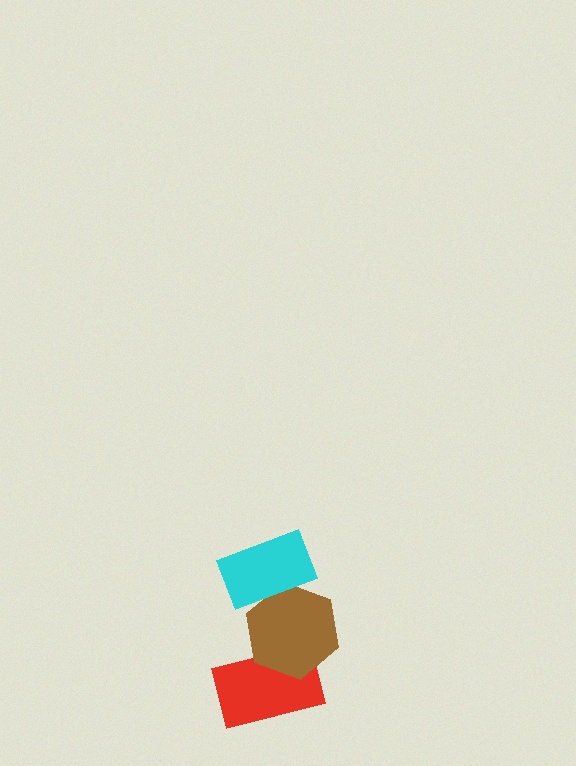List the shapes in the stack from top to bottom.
From top to bottom: the cyan rectangle, the brown hexagon, the red rectangle.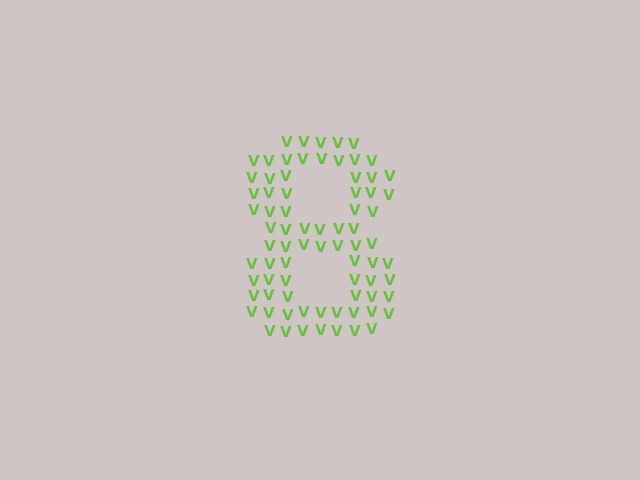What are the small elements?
The small elements are letter V's.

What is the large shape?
The large shape is the digit 8.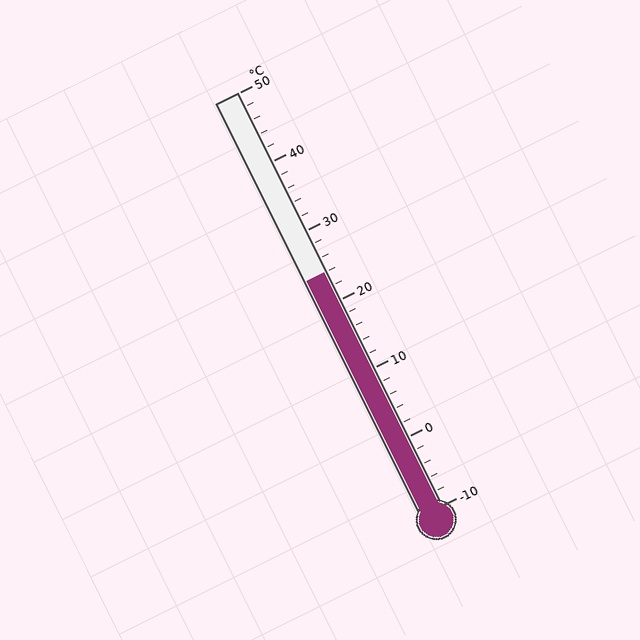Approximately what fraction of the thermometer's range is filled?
The thermometer is filled to approximately 55% of its range.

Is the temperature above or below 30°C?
The temperature is below 30°C.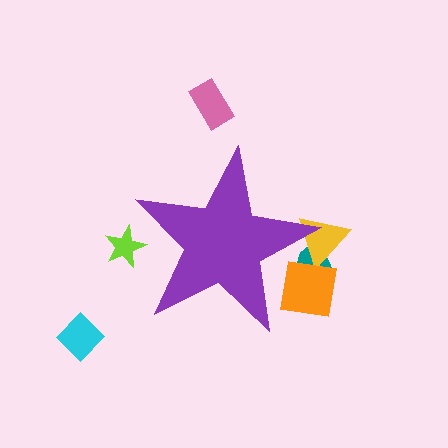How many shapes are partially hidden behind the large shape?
4 shapes are partially hidden.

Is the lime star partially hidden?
Yes, the lime star is partially hidden behind the purple star.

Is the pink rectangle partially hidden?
No, the pink rectangle is fully visible.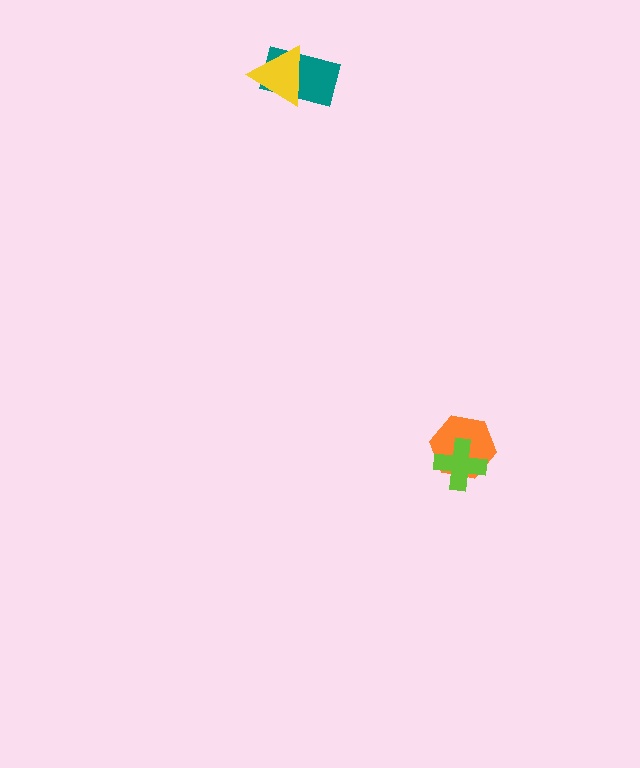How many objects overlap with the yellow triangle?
1 object overlaps with the yellow triangle.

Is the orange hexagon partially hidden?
Yes, it is partially covered by another shape.